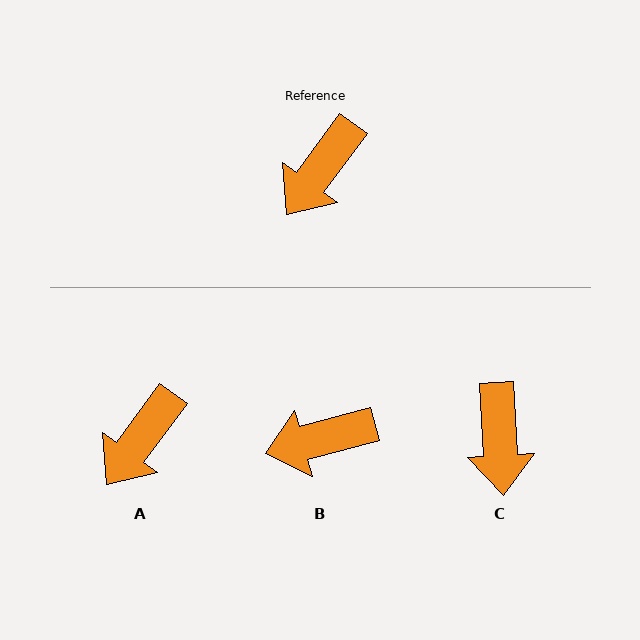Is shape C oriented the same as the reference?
No, it is off by about 40 degrees.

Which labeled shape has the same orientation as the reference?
A.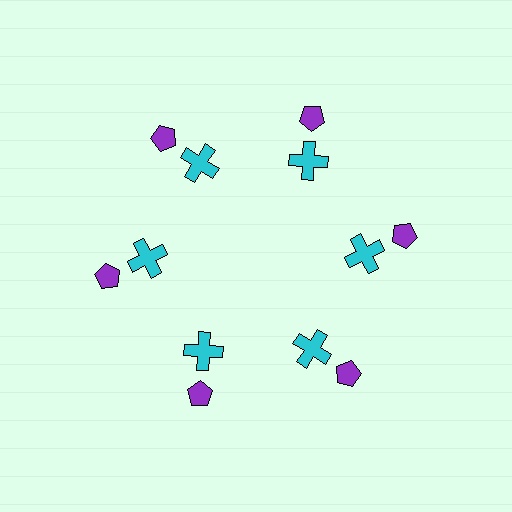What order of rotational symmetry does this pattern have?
This pattern has 6-fold rotational symmetry.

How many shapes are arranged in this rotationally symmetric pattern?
There are 12 shapes, arranged in 6 groups of 2.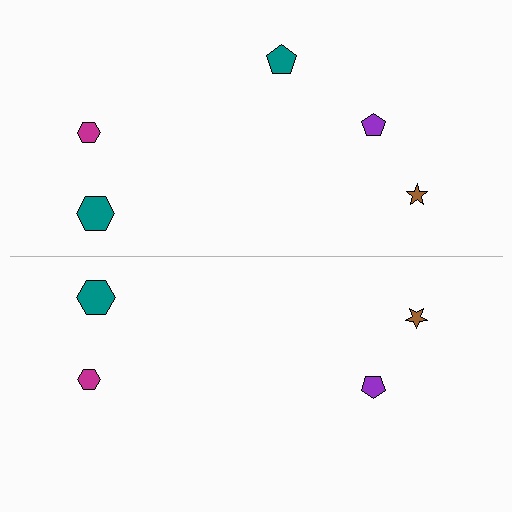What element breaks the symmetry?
A teal pentagon is missing from the bottom side.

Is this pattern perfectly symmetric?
No, the pattern is not perfectly symmetric. A teal pentagon is missing from the bottom side.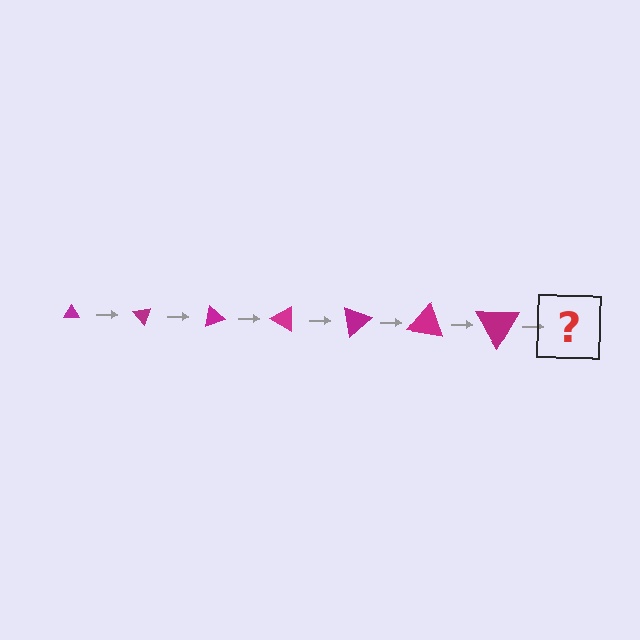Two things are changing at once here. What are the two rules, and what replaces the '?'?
The two rules are that the triangle grows larger each step and it rotates 50 degrees each step. The '?' should be a triangle, larger than the previous one and rotated 350 degrees from the start.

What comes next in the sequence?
The next element should be a triangle, larger than the previous one and rotated 350 degrees from the start.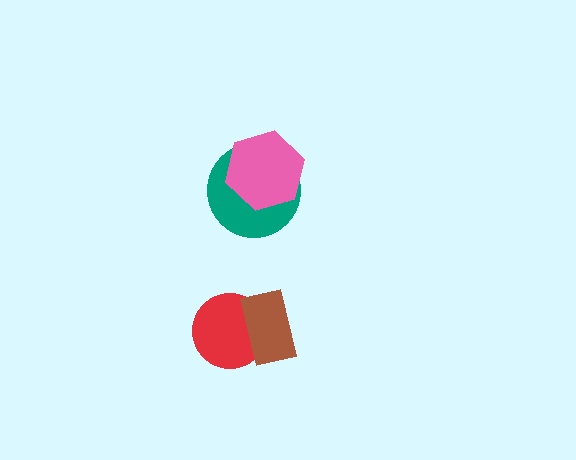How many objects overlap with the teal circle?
1 object overlaps with the teal circle.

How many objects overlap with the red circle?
1 object overlaps with the red circle.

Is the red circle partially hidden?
Yes, it is partially covered by another shape.